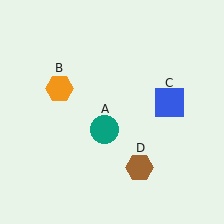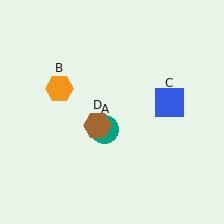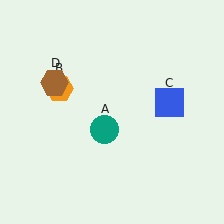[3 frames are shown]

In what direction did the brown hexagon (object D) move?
The brown hexagon (object D) moved up and to the left.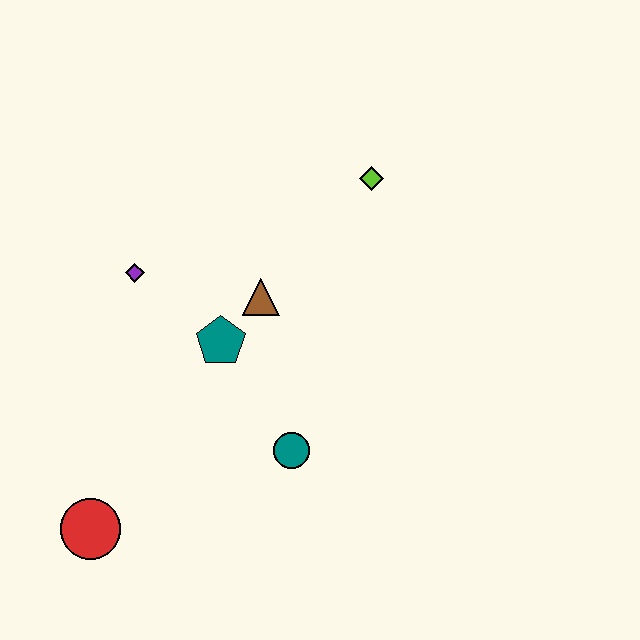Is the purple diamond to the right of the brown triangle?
No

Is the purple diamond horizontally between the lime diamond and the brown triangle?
No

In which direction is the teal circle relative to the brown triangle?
The teal circle is below the brown triangle.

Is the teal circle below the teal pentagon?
Yes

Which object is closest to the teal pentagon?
The brown triangle is closest to the teal pentagon.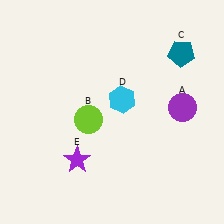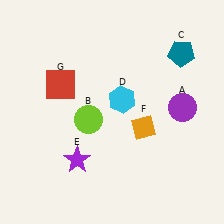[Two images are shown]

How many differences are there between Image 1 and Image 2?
There are 2 differences between the two images.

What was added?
An orange diamond (F), a red square (G) were added in Image 2.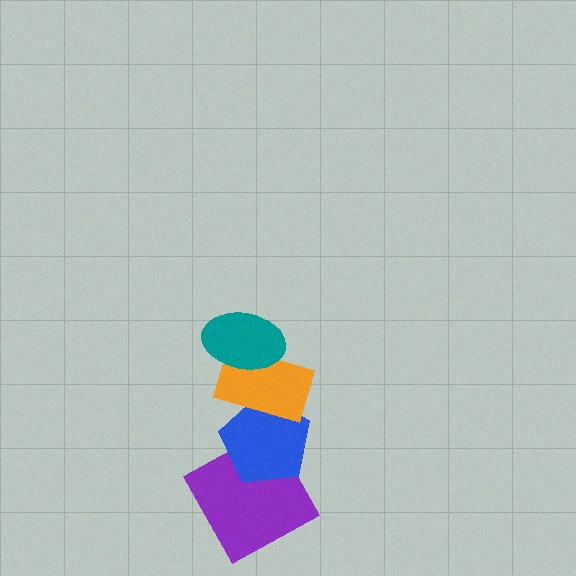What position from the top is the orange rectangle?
The orange rectangle is 2nd from the top.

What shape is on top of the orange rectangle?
The teal ellipse is on top of the orange rectangle.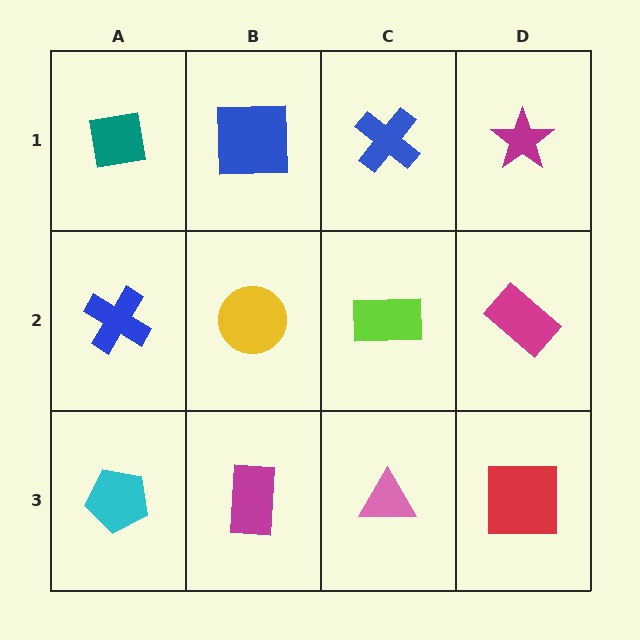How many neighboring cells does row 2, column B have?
4.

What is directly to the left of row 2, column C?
A yellow circle.